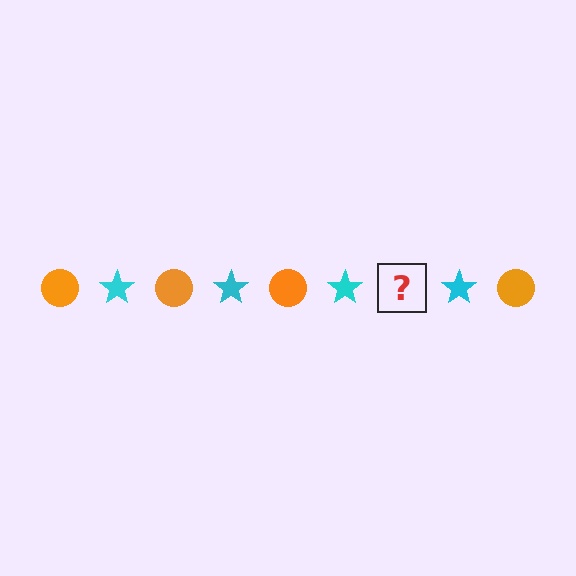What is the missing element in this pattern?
The missing element is an orange circle.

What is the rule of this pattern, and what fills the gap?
The rule is that the pattern alternates between orange circle and cyan star. The gap should be filled with an orange circle.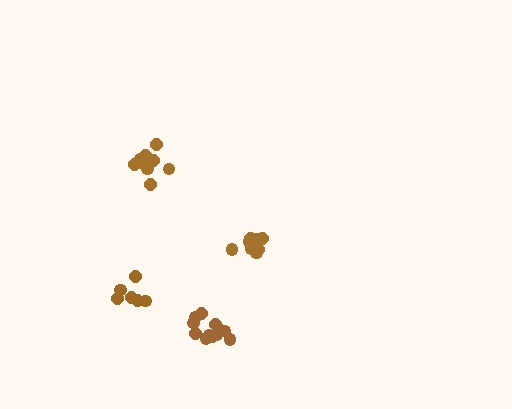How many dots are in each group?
Group 1: 12 dots, Group 2: 11 dots, Group 3: 6 dots, Group 4: 12 dots (41 total).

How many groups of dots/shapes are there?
There are 4 groups.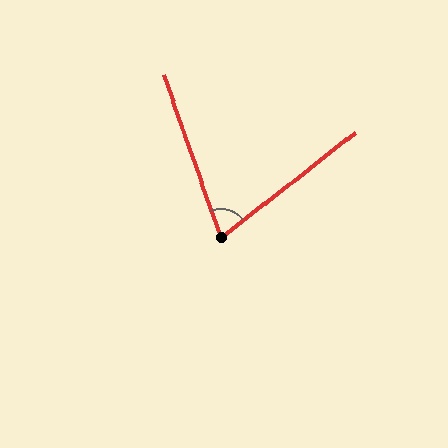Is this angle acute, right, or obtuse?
It is acute.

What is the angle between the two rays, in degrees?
Approximately 71 degrees.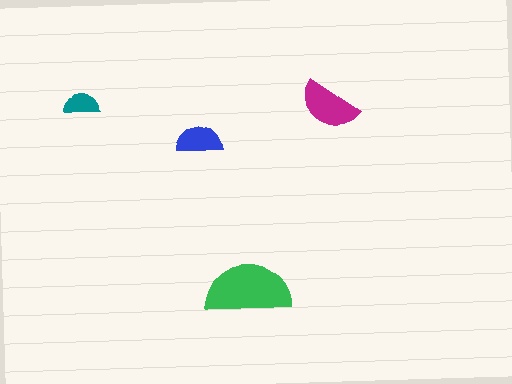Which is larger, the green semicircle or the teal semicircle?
The green one.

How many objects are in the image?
There are 4 objects in the image.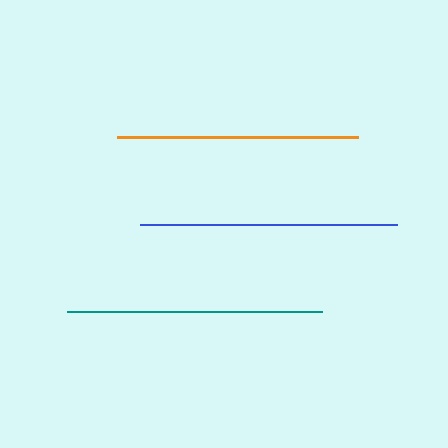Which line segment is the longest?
The blue line is the longest at approximately 258 pixels.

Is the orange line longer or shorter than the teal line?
The teal line is longer than the orange line.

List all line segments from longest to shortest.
From longest to shortest: blue, teal, orange.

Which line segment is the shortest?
The orange line is the shortest at approximately 241 pixels.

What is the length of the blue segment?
The blue segment is approximately 258 pixels long.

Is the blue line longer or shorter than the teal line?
The blue line is longer than the teal line.